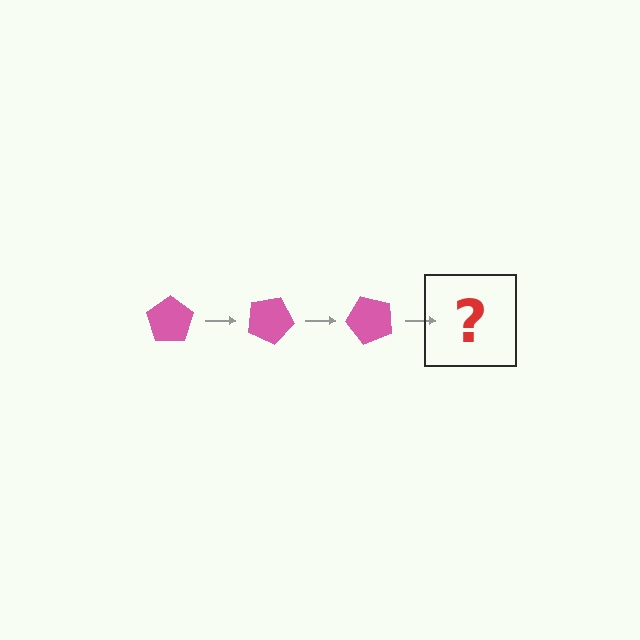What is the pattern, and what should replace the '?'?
The pattern is that the pentagon rotates 25 degrees each step. The '?' should be a pink pentagon rotated 75 degrees.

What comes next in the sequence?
The next element should be a pink pentagon rotated 75 degrees.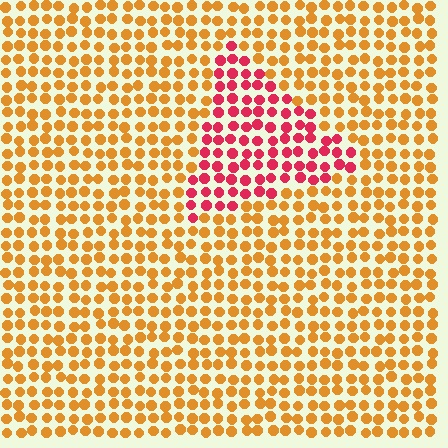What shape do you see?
I see a triangle.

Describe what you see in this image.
The image is filled with small orange elements in a uniform arrangement. A triangle-shaped region is visible where the elements are tinted to a slightly different hue, forming a subtle color boundary.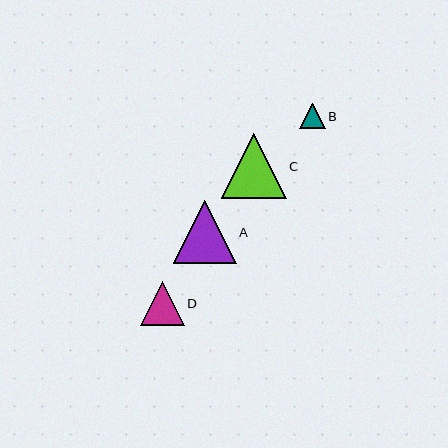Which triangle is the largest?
Triangle C is the largest with a size of approximately 65 pixels.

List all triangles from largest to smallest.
From largest to smallest: C, A, D, B.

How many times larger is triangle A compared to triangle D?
Triangle A is approximately 1.4 times the size of triangle D.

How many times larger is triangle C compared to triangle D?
Triangle C is approximately 1.5 times the size of triangle D.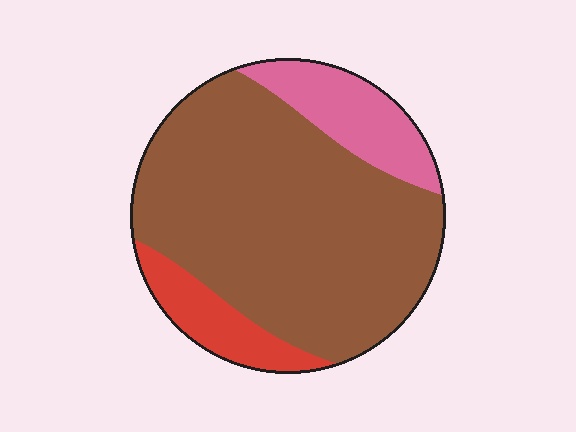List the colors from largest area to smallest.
From largest to smallest: brown, pink, red.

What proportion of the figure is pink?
Pink takes up less than a quarter of the figure.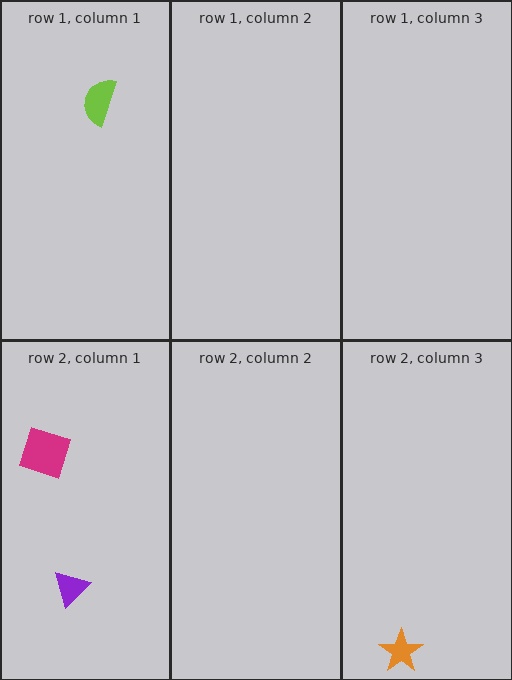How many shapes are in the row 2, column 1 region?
2.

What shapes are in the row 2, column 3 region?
The orange star.